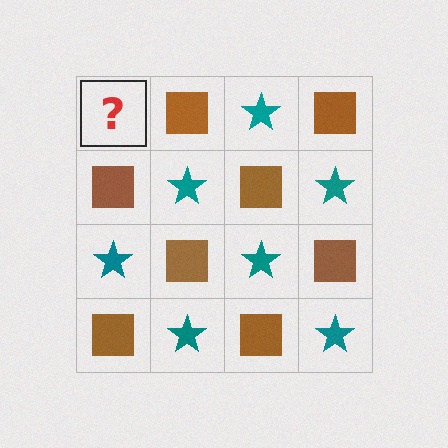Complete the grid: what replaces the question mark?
The question mark should be replaced with a teal star.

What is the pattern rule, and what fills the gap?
The rule is that it alternates teal star and brown square in a checkerboard pattern. The gap should be filled with a teal star.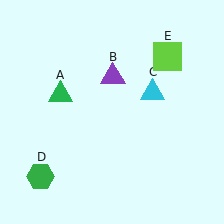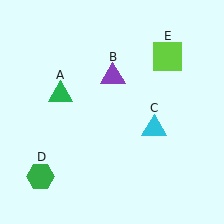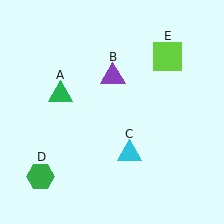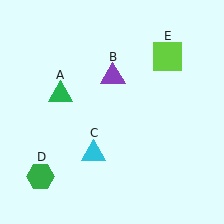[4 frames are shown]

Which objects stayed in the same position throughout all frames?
Green triangle (object A) and purple triangle (object B) and green hexagon (object D) and lime square (object E) remained stationary.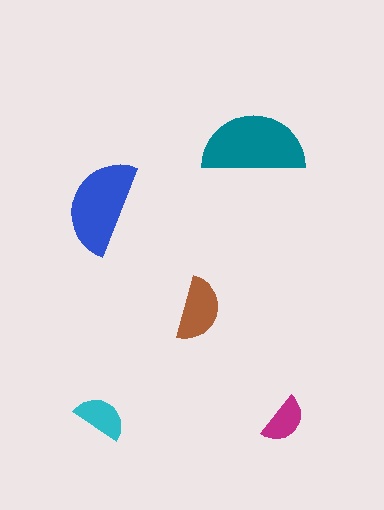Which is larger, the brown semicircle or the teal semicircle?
The teal one.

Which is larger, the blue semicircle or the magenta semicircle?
The blue one.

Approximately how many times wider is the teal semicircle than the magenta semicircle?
About 2 times wider.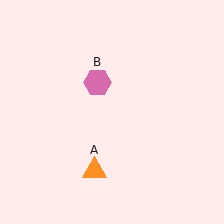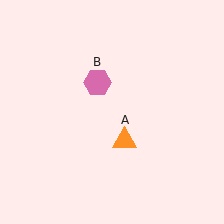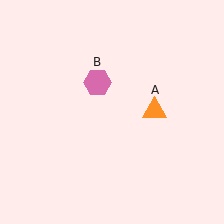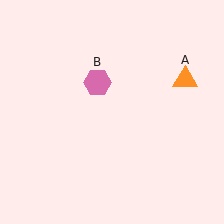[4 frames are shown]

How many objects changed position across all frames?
1 object changed position: orange triangle (object A).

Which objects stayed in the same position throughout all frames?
Pink hexagon (object B) remained stationary.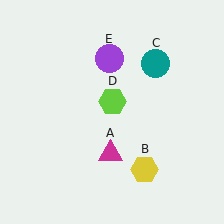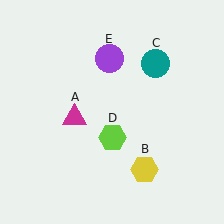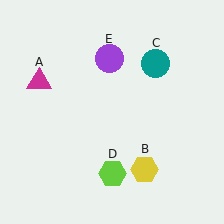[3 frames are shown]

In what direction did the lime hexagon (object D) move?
The lime hexagon (object D) moved down.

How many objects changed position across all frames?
2 objects changed position: magenta triangle (object A), lime hexagon (object D).